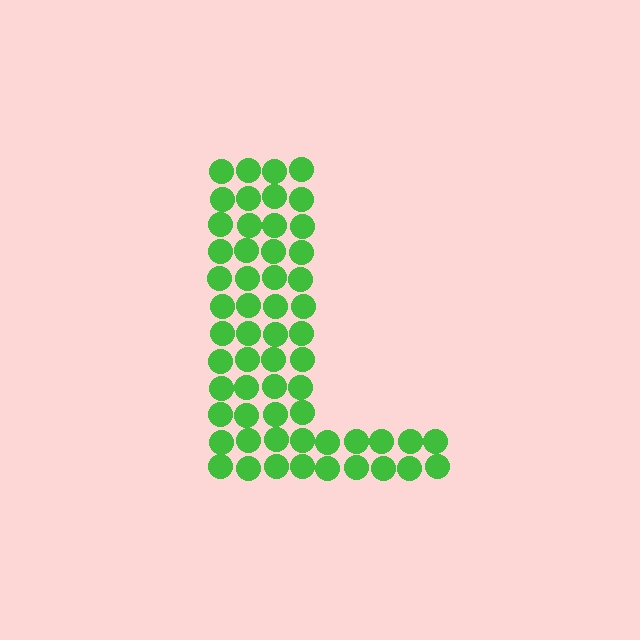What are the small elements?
The small elements are circles.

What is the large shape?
The large shape is the letter L.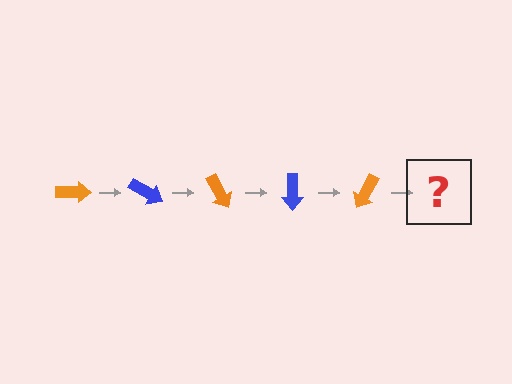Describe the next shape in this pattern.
It should be a blue arrow, rotated 150 degrees from the start.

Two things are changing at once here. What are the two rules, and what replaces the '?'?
The two rules are that it rotates 30 degrees each step and the color cycles through orange and blue. The '?' should be a blue arrow, rotated 150 degrees from the start.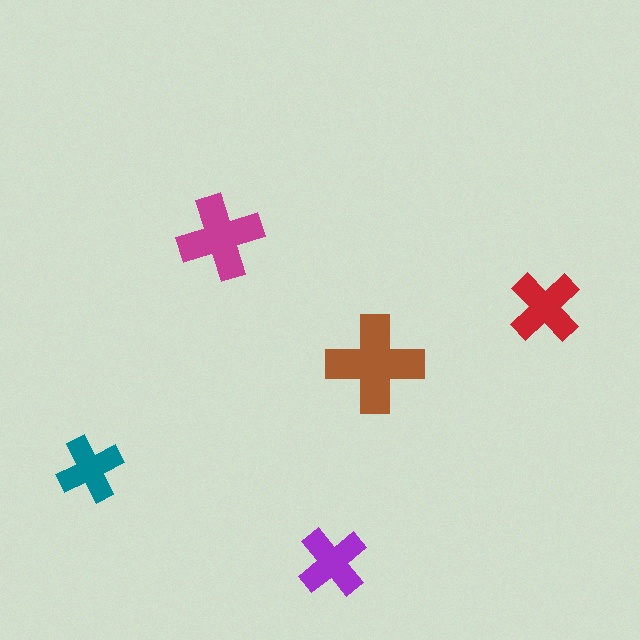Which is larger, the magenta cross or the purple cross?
The magenta one.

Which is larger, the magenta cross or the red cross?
The magenta one.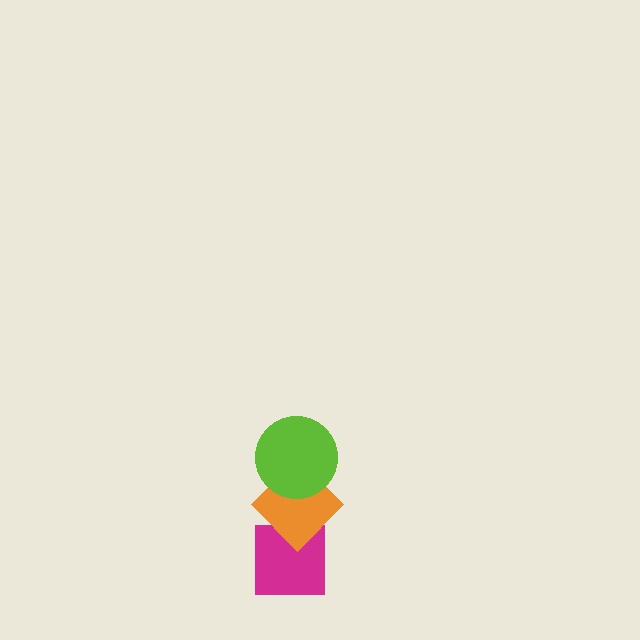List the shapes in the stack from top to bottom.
From top to bottom: the lime circle, the orange diamond, the magenta square.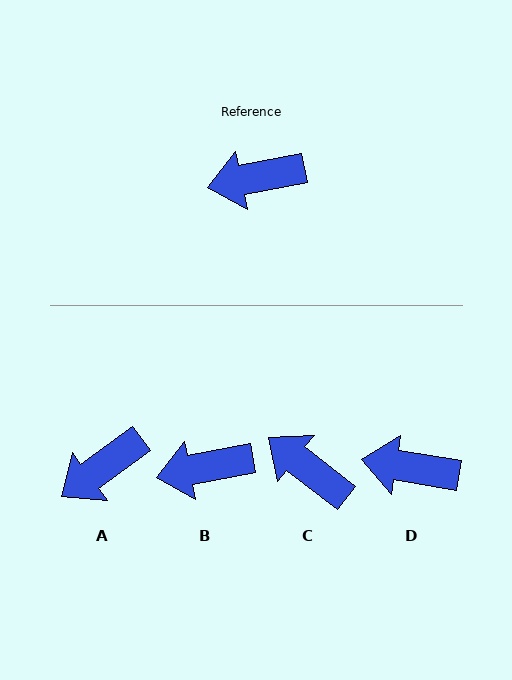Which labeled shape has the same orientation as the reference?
B.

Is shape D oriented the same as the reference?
No, it is off by about 20 degrees.